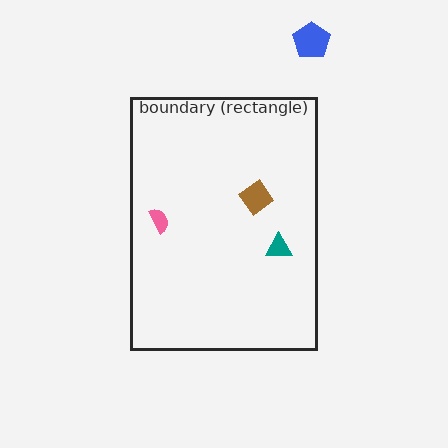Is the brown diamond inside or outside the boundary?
Inside.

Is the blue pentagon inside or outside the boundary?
Outside.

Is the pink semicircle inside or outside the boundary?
Inside.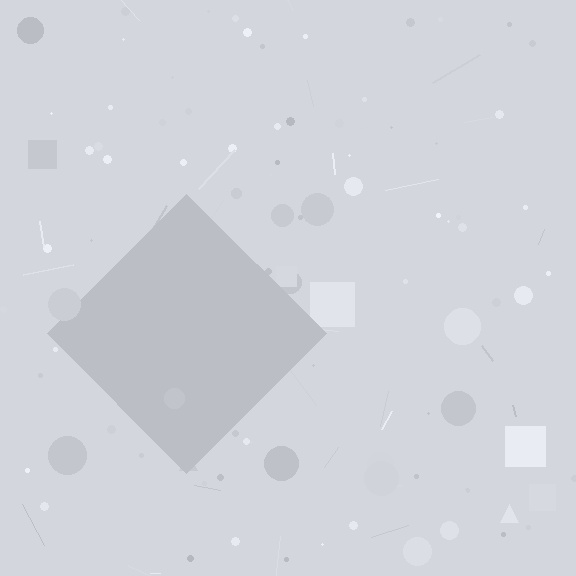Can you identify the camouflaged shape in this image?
The camouflaged shape is a diamond.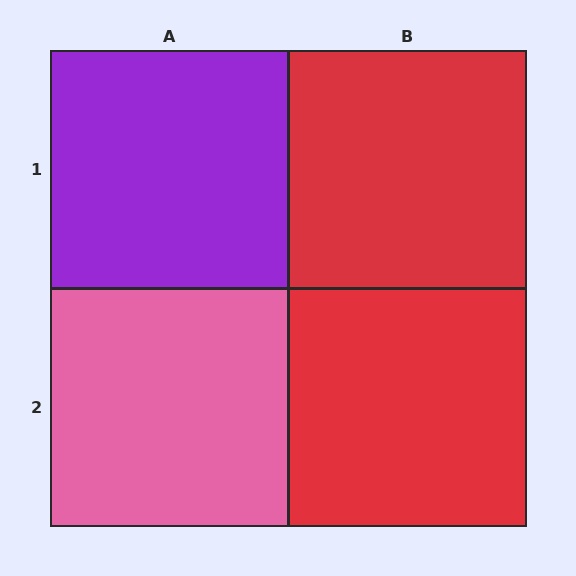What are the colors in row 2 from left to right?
Pink, red.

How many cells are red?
2 cells are red.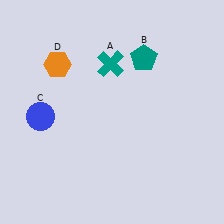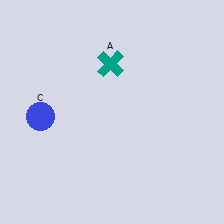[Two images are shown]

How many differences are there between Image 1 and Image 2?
There are 2 differences between the two images.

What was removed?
The orange hexagon (D), the teal pentagon (B) were removed in Image 2.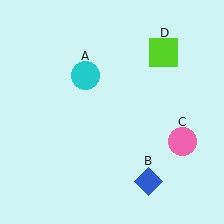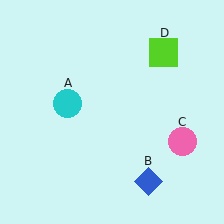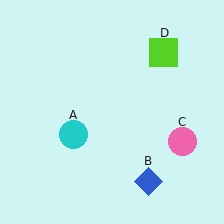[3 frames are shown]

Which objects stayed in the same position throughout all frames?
Blue diamond (object B) and pink circle (object C) and lime square (object D) remained stationary.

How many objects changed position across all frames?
1 object changed position: cyan circle (object A).